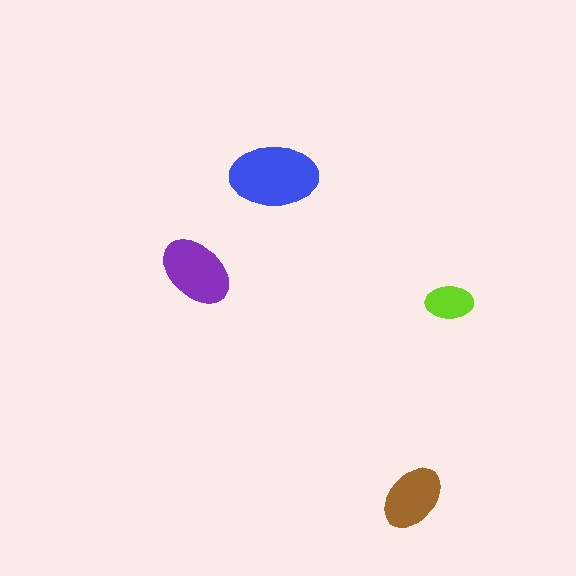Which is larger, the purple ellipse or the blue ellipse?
The blue one.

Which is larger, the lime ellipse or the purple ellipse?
The purple one.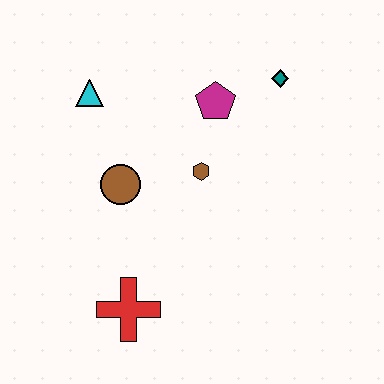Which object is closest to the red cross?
The brown circle is closest to the red cross.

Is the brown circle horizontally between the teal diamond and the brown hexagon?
No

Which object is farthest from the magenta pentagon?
The red cross is farthest from the magenta pentagon.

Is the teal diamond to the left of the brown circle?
No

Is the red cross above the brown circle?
No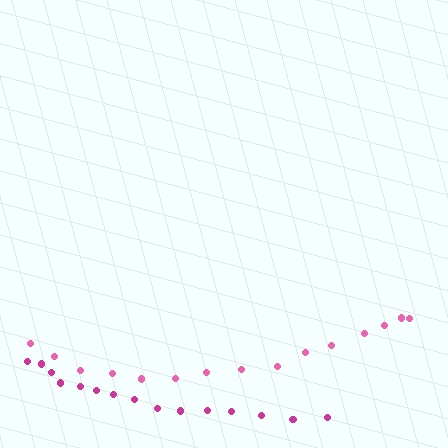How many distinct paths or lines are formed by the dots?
There are 2 distinct paths.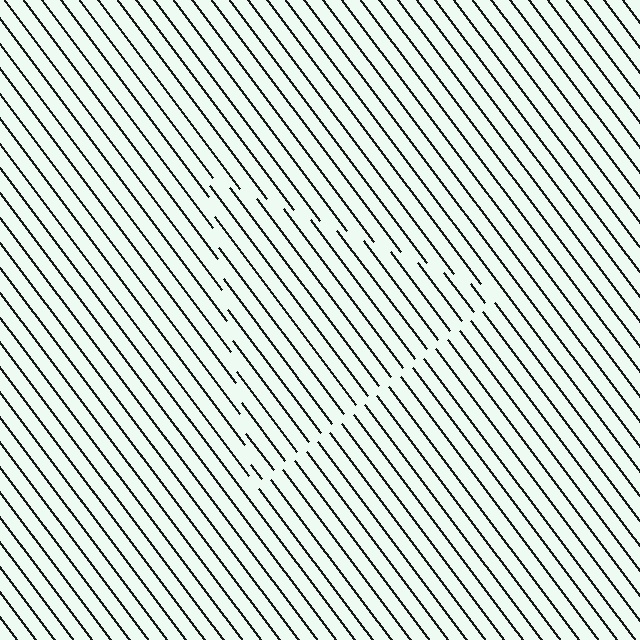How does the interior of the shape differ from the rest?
The interior of the shape contains the same grating, shifted by half a period — the contour is defined by the phase discontinuity where line-ends from the inner and outer gratings abut.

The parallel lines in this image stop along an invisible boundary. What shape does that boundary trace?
An illusory triangle. The interior of the shape contains the same grating, shifted by half a period — the contour is defined by the phase discontinuity where line-ends from the inner and outer gratings abut.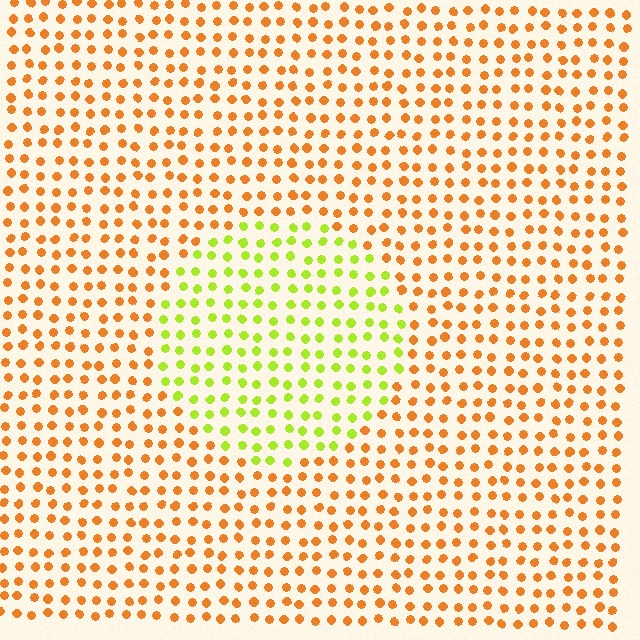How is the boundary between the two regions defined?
The boundary is defined purely by a slight shift in hue (about 54 degrees). Spacing, size, and orientation are identical on both sides.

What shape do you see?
I see a circle.